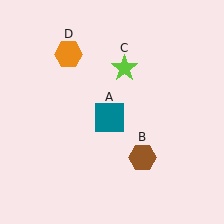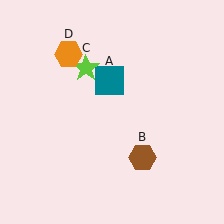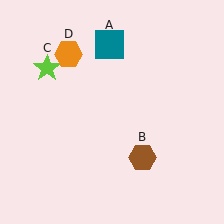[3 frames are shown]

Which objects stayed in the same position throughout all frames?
Brown hexagon (object B) and orange hexagon (object D) remained stationary.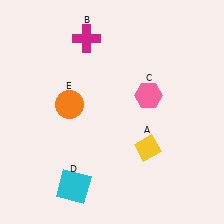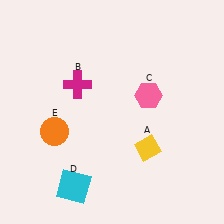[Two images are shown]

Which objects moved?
The objects that moved are: the magenta cross (B), the orange circle (E).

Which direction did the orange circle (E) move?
The orange circle (E) moved down.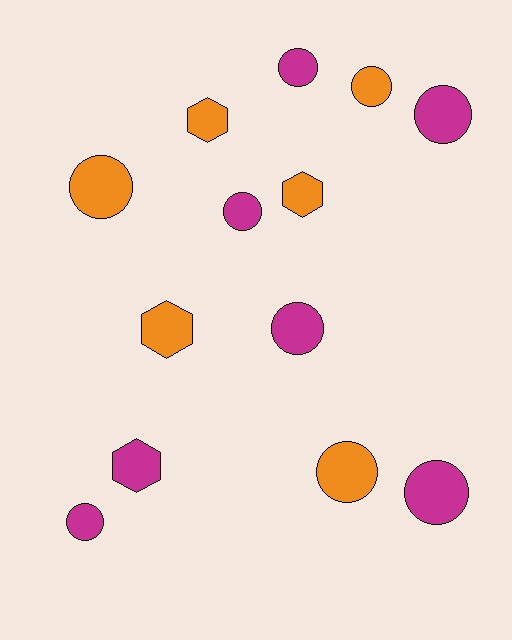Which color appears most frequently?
Magenta, with 7 objects.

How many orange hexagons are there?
There are 3 orange hexagons.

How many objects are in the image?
There are 13 objects.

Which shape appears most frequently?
Circle, with 9 objects.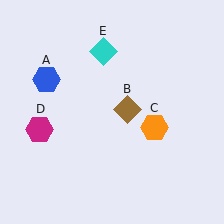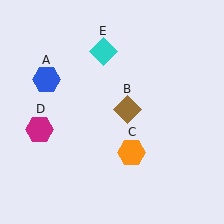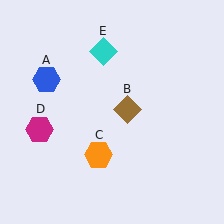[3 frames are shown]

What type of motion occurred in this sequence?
The orange hexagon (object C) rotated clockwise around the center of the scene.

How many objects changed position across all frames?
1 object changed position: orange hexagon (object C).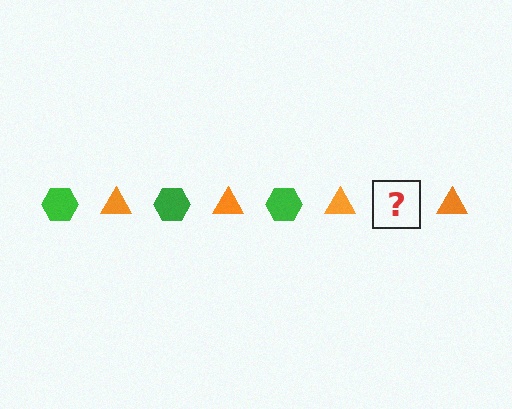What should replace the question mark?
The question mark should be replaced with a green hexagon.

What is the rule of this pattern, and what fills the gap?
The rule is that the pattern alternates between green hexagon and orange triangle. The gap should be filled with a green hexagon.